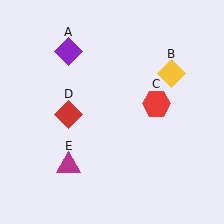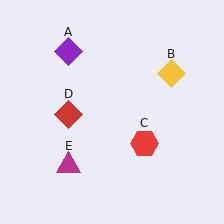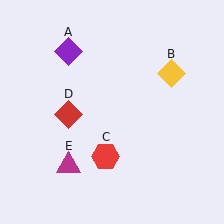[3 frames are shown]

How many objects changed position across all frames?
1 object changed position: red hexagon (object C).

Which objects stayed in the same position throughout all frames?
Purple diamond (object A) and yellow diamond (object B) and red diamond (object D) and magenta triangle (object E) remained stationary.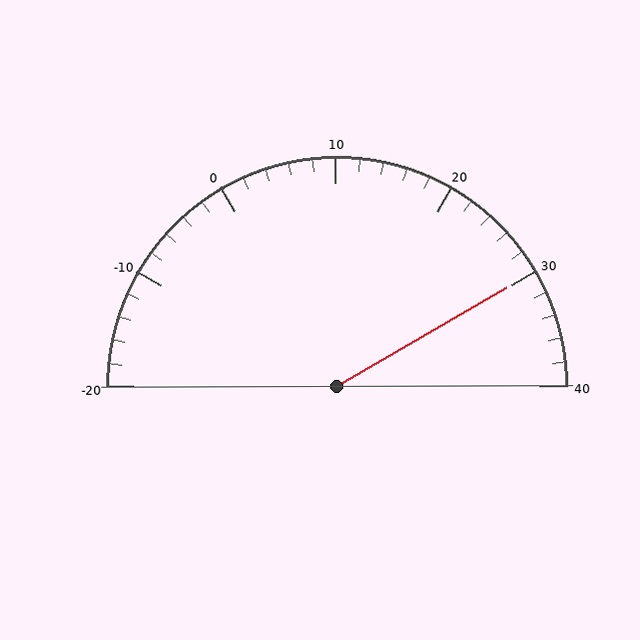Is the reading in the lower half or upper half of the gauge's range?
The reading is in the upper half of the range (-20 to 40).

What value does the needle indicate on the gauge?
The needle indicates approximately 30.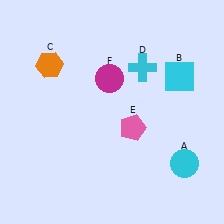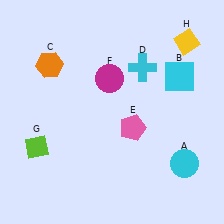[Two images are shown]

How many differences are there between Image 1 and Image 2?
There are 2 differences between the two images.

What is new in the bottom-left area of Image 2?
A lime diamond (G) was added in the bottom-left area of Image 2.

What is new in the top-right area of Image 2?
A yellow diamond (H) was added in the top-right area of Image 2.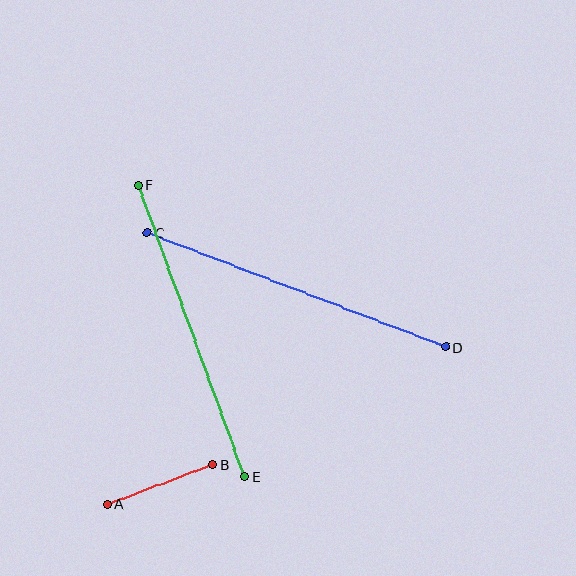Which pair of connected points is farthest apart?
Points C and D are farthest apart.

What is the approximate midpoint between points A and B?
The midpoint is at approximately (160, 484) pixels.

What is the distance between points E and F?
The distance is approximately 310 pixels.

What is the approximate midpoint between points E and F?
The midpoint is at approximately (191, 331) pixels.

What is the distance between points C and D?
The distance is approximately 319 pixels.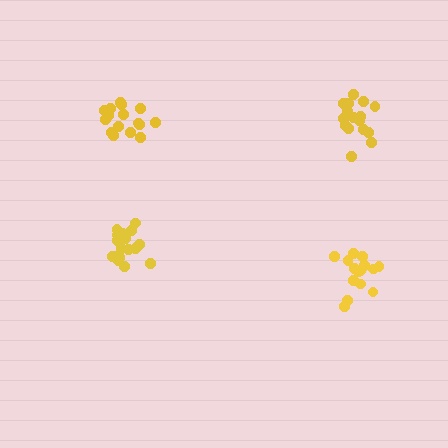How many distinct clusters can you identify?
There are 4 distinct clusters.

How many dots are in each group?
Group 1: 18 dots, Group 2: 17 dots, Group 3: 17 dots, Group 4: 16 dots (68 total).